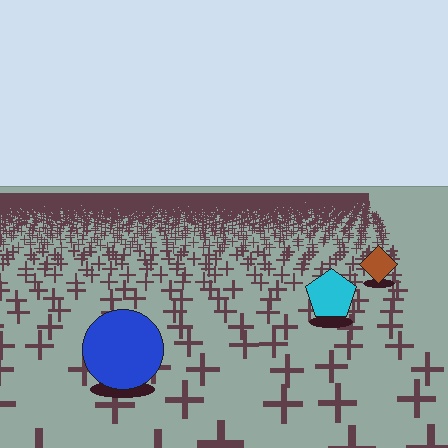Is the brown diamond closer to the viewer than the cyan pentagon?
No. The cyan pentagon is closer — you can tell from the texture gradient: the ground texture is coarser near it.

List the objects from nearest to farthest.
From nearest to farthest: the blue circle, the cyan pentagon, the brown diamond.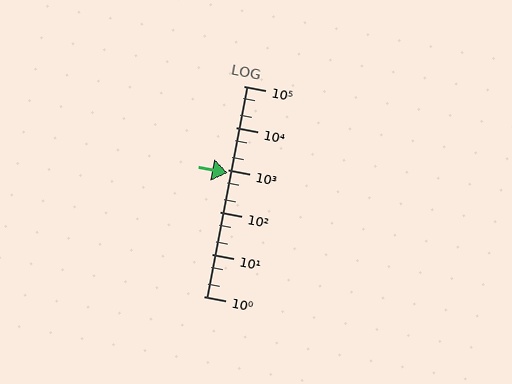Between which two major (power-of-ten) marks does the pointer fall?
The pointer is between 100 and 1000.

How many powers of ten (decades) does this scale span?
The scale spans 5 decades, from 1 to 100000.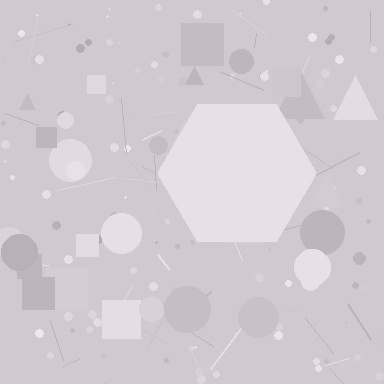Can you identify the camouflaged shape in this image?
The camouflaged shape is a hexagon.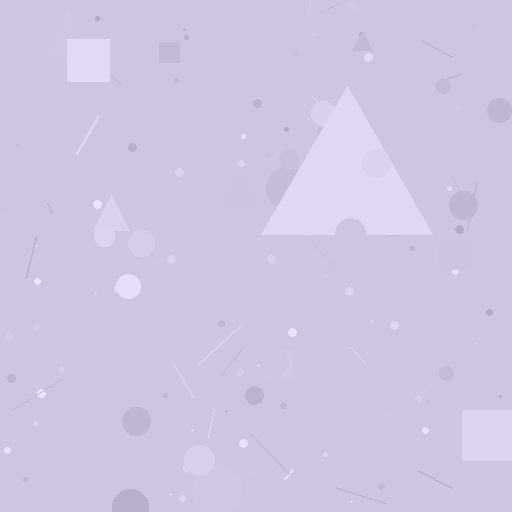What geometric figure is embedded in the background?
A triangle is embedded in the background.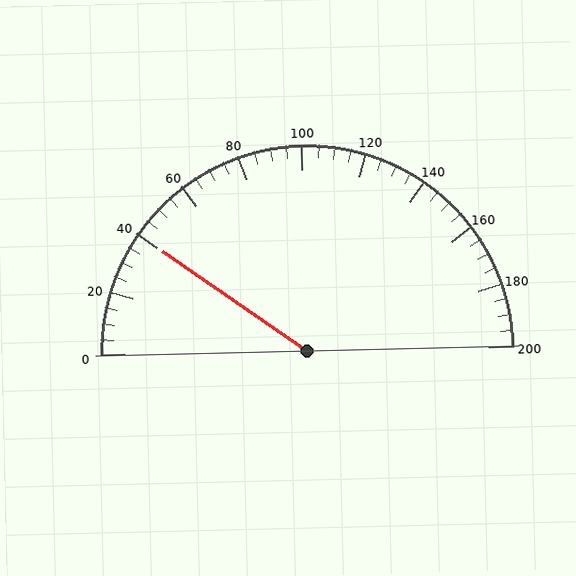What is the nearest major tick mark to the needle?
The nearest major tick mark is 40.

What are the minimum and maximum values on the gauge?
The gauge ranges from 0 to 200.